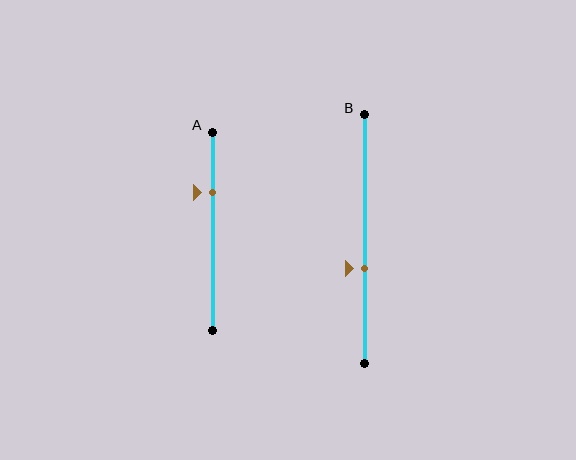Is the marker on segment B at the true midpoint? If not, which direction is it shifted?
No, the marker on segment B is shifted downward by about 12% of the segment length.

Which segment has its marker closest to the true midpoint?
Segment B has its marker closest to the true midpoint.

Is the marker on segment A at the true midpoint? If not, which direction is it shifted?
No, the marker on segment A is shifted upward by about 19% of the segment length.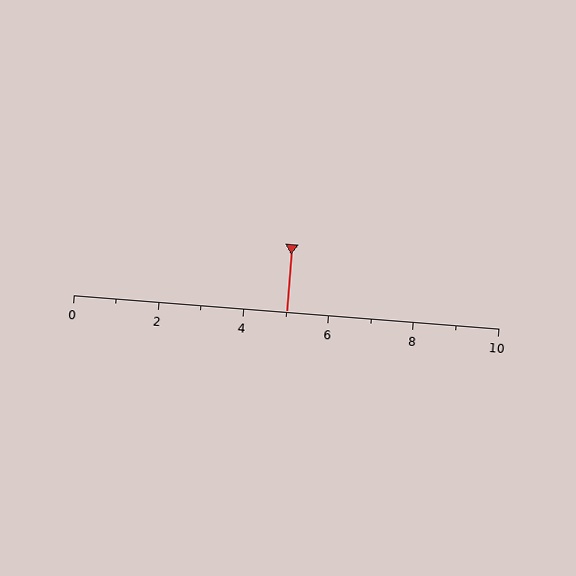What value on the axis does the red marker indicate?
The marker indicates approximately 5.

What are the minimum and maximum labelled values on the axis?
The axis runs from 0 to 10.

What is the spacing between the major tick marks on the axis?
The major ticks are spaced 2 apart.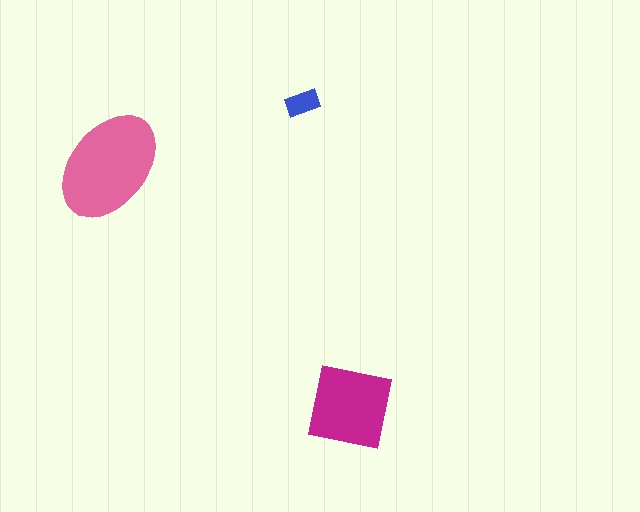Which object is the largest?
The pink ellipse.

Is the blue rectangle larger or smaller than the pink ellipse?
Smaller.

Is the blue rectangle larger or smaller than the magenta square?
Smaller.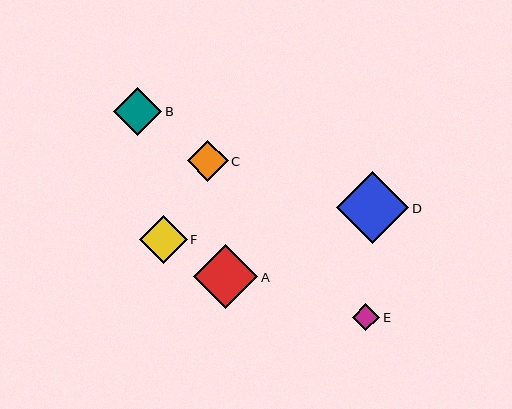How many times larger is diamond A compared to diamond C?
Diamond A is approximately 1.6 times the size of diamond C.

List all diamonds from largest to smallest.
From largest to smallest: D, A, B, F, C, E.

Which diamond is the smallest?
Diamond E is the smallest with a size of approximately 28 pixels.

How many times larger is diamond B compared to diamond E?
Diamond B is approximately 1.7 times the size of diamond E.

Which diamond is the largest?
Diamond D is the largest with a size of approximately 72 pixels.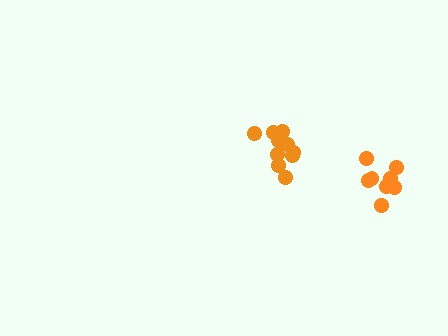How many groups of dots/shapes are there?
There are 2 groups.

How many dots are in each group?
Group 1: 11 dots, Group 2: 8 dots (19 total).